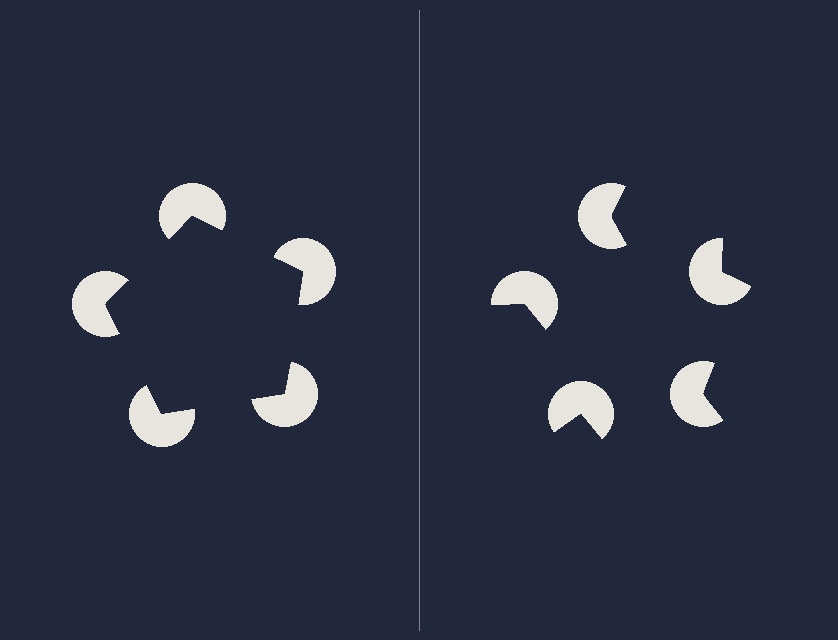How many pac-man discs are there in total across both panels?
10 — 5 on each side.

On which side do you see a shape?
An illusory pentagon appears on the left side. On the right side the wedge cuts are rotated, so no coherent shape forms.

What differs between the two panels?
The pac-man discs are positioned identically on both sides; only the wedge orientations differ. On the left they align to a pentagon; on the right they are misaligned.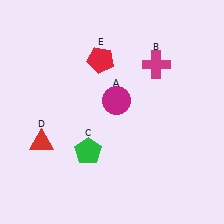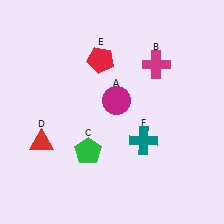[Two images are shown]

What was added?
A teal cross (F) was added in Image 2.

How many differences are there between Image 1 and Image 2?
There is 1 difference between the two images.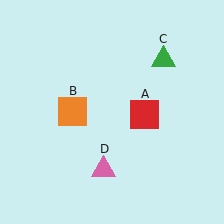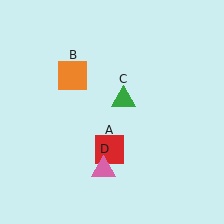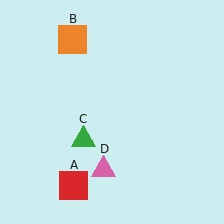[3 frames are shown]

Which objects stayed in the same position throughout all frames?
Pink triangle (object D) remained stationary.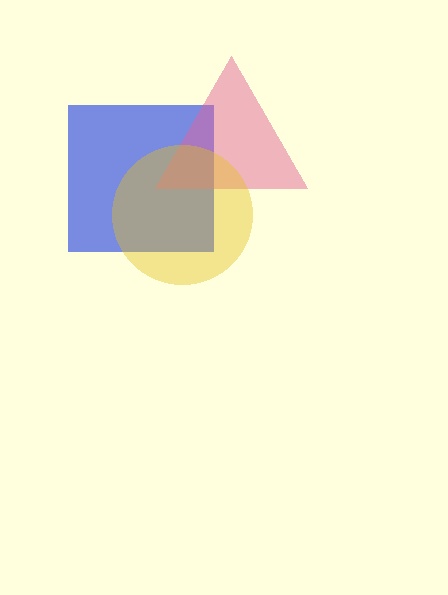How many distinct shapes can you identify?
There are 3 distinct shapes: a blue square, a pink triangle, a yellow circle.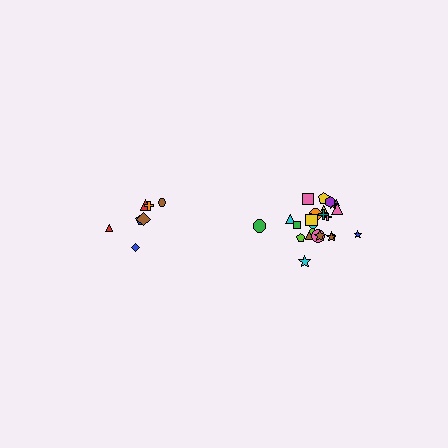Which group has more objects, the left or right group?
The right group.